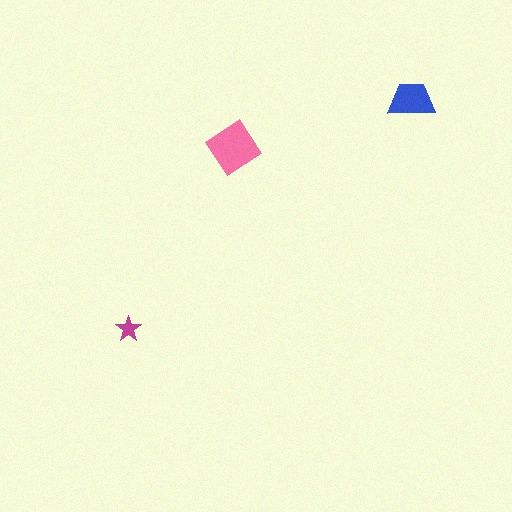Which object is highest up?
The blue trapezoid is topmost.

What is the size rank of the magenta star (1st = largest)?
3rd.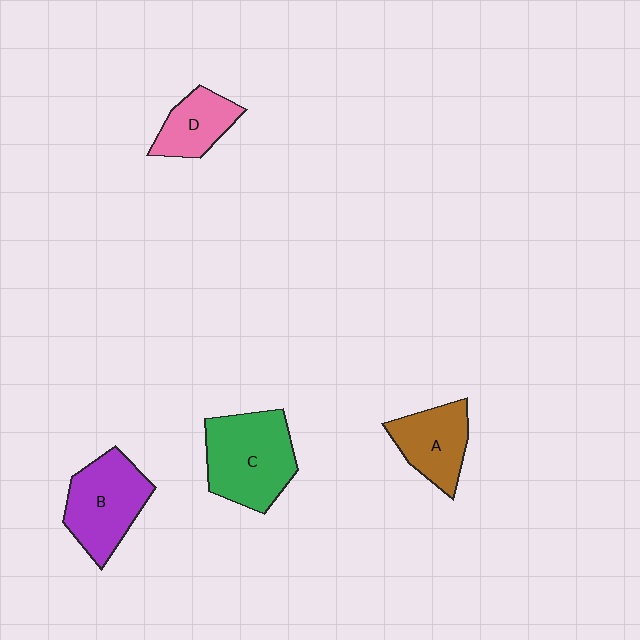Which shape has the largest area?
Shape C (green).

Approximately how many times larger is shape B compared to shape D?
Approximately 1.6 times.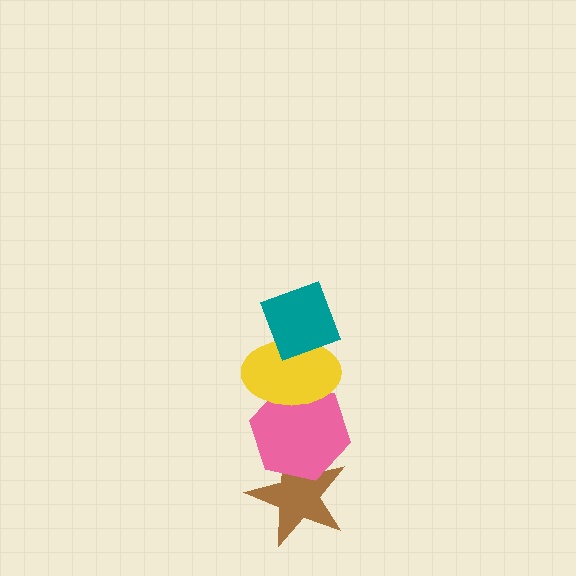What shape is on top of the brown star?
The pink hexagon is on top of the brown star.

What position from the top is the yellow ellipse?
The yellow ellipse is 2nd from the top.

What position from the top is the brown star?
The brown star is 4th from the top.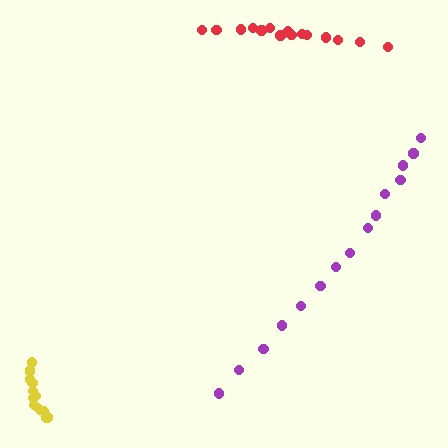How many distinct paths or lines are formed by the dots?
There are 3 distinct paths.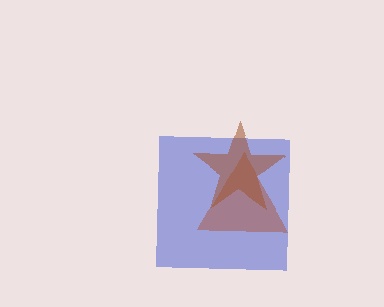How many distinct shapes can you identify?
There are 3 distinct shapes: an orange triangle, a blue square, a brown star.